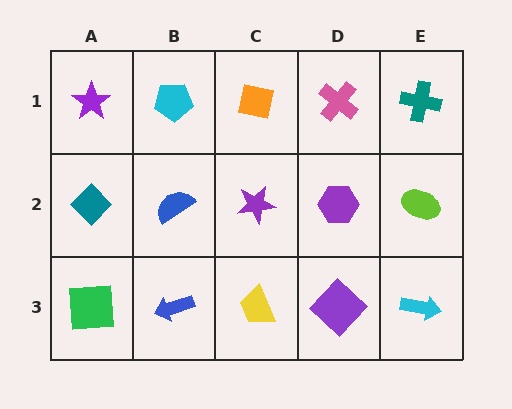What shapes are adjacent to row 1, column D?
A purple hexagon (row 2, column D), an orange square (row 1, column C), a teal cross (row 1, column E).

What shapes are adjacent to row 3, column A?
A teal diamond (row 2, column A), a blue arrow (row 3, column B).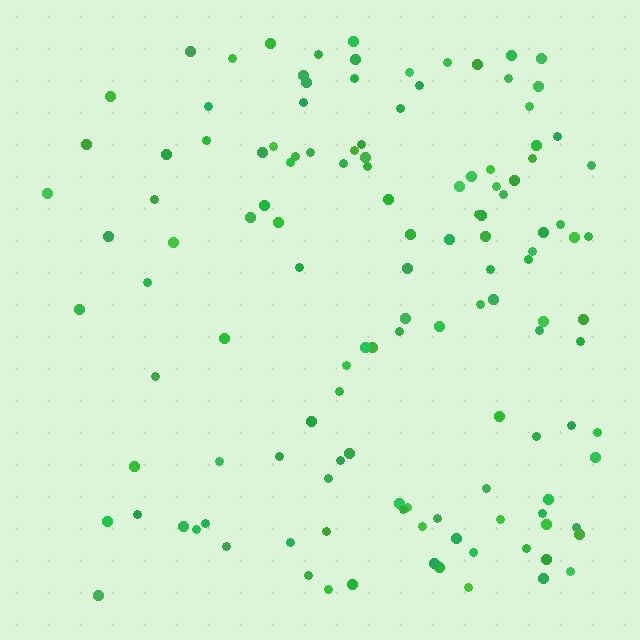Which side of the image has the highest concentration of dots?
The right.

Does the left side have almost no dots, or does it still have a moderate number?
Still a moderate number, just noticeably fewer than the right.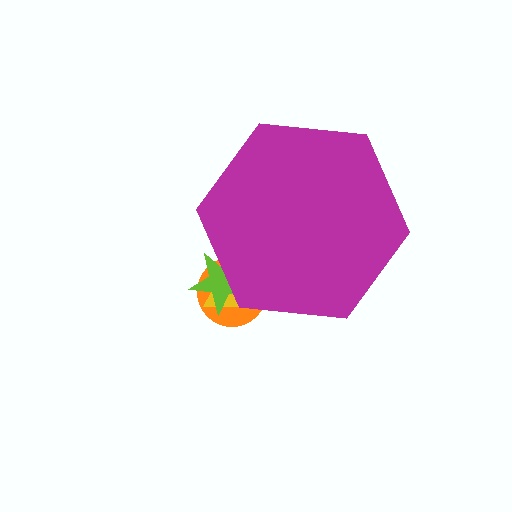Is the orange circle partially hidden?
Yes, the orange circle is partially hidden behind the magenta hexagon.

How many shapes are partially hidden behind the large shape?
3 shapes are partially hidden.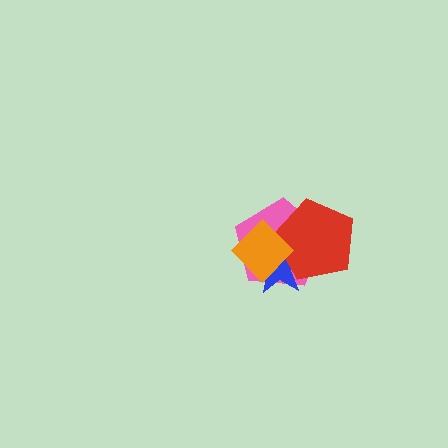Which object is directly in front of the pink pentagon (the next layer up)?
The blue star is directly in front of the pink pentagon.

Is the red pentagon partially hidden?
Yes, it is partially covered by another shape.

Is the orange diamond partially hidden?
No, no other shape covers it.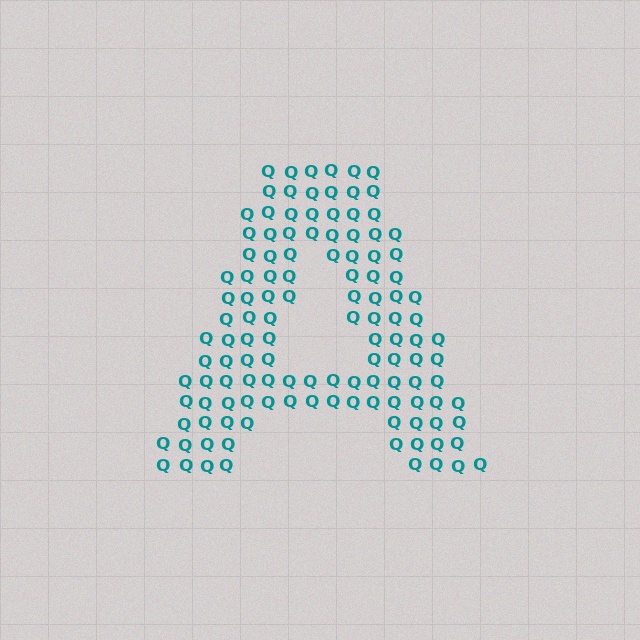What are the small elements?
The small elements are letter Q's.